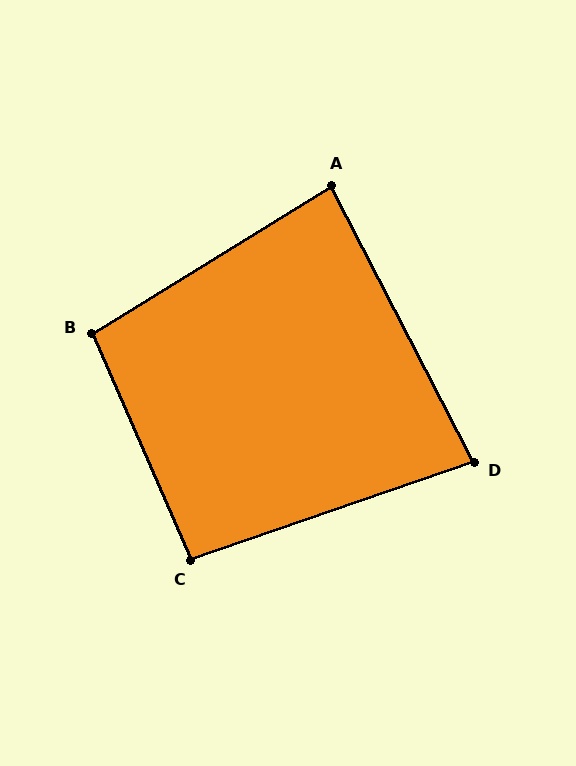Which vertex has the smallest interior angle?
D, at approximately 82 degrees.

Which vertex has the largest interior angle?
B, at approximately 98 degrees.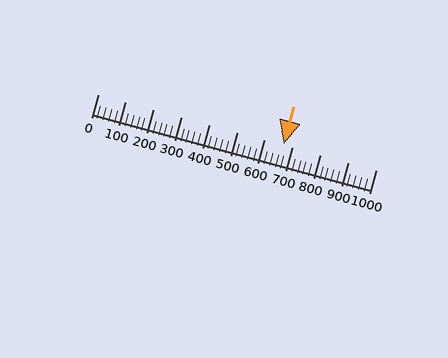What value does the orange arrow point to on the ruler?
The orange arrow points to approximately 669.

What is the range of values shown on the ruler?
The ruler shows values from 0 to 1000.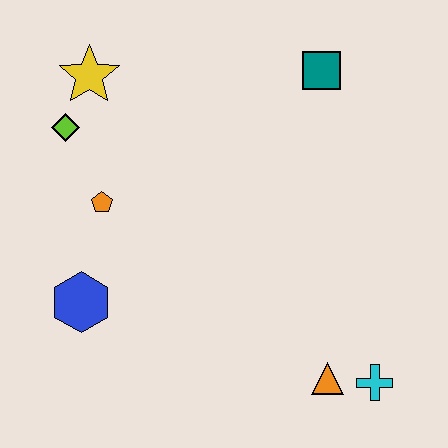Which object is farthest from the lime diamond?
The cyan cross is farthest from the lime diamond.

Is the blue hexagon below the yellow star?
Yes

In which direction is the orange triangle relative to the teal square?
The orange triangle is below the teal square.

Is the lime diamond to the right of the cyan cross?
No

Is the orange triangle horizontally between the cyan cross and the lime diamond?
Yes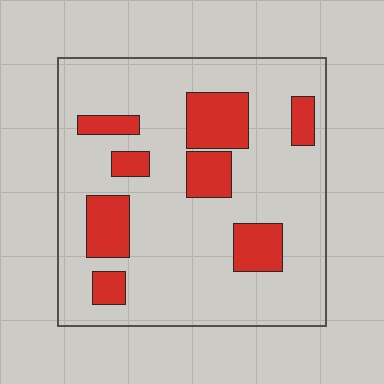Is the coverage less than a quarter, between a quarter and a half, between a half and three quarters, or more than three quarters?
Less than a quarter.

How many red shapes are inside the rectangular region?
8.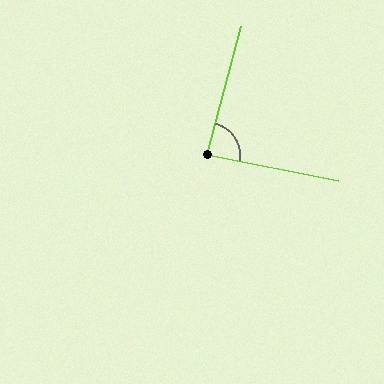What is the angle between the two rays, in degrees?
Approximately 87 degrees.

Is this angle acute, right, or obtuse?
It is approximately a right angle.